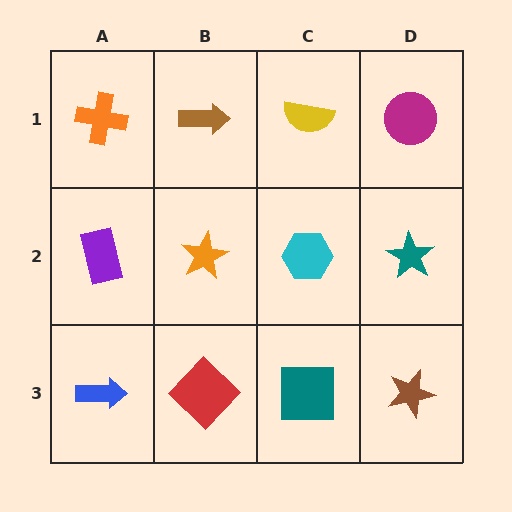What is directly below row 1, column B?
An orange star.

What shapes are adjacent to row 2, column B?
A brown arrow (row 1, column B), a red diamond (row 3, column B), a purple rectangle (row 2, column A), a cyan hexagon (row 2, column C).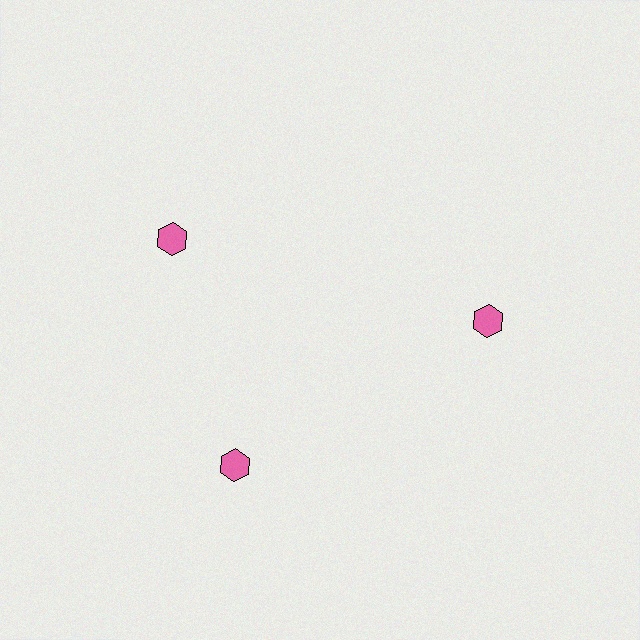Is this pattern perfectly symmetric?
No. The 3 pink hexagons are arranged in a ring, but one element near the 11 o'clock position is rotated out of alignment along the ring, breaking the 3-fold rotational symmetry.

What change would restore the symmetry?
The symmetry would be restored by rotating it back into even spacing with its neighbors so that all 3 hexagons sit at equal angles and equal distance from the center.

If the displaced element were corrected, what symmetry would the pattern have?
It would have 3-fold rotational symmetry — the pattern would map onto itself every 120 degrees.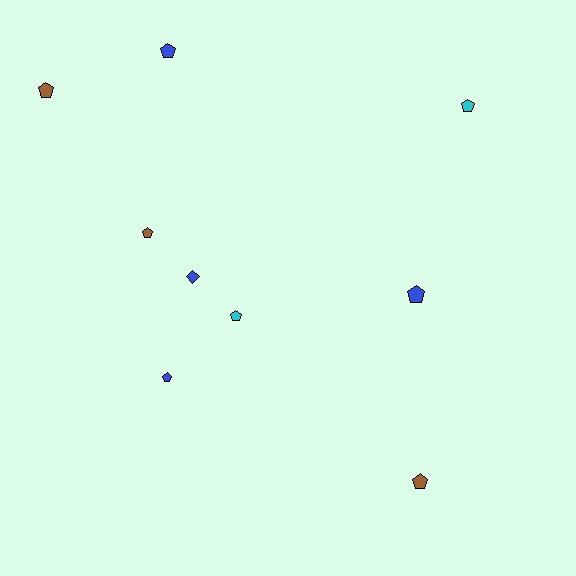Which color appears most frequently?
Blue, with 4 objects.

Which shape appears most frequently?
Pentagon, with 8 objects.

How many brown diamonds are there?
There are no brown diamonds.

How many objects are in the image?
There are 9 objects.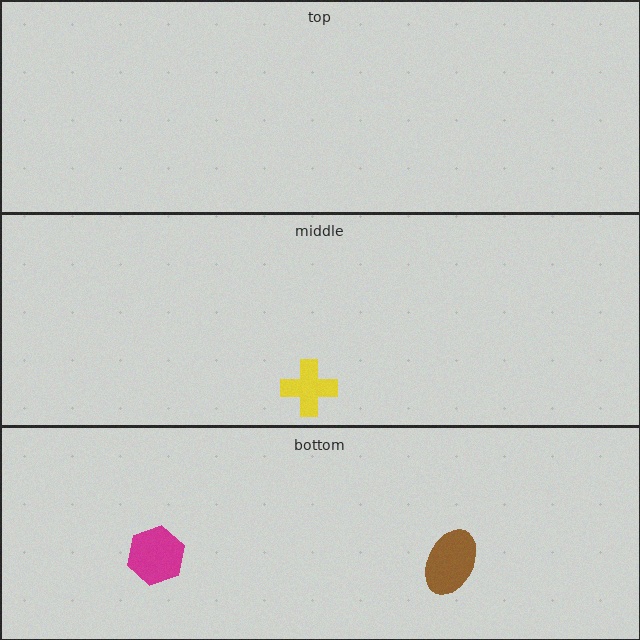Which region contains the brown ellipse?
The bottom region.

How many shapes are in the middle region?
1.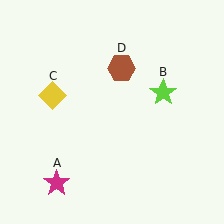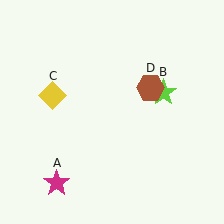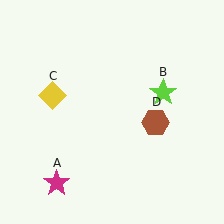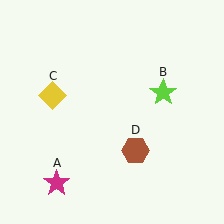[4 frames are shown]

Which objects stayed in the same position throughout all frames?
Magenta star (object A) and lime star (object B) and yellow diamond (object C) remained stationary.